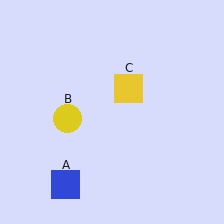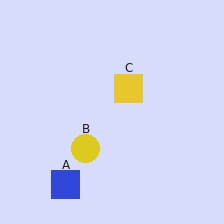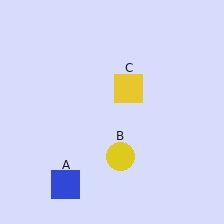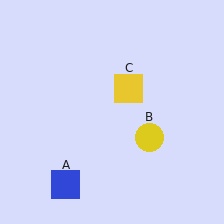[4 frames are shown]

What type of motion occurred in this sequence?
The yellow circle (object B) rotated counterclockwise around the center of the scene.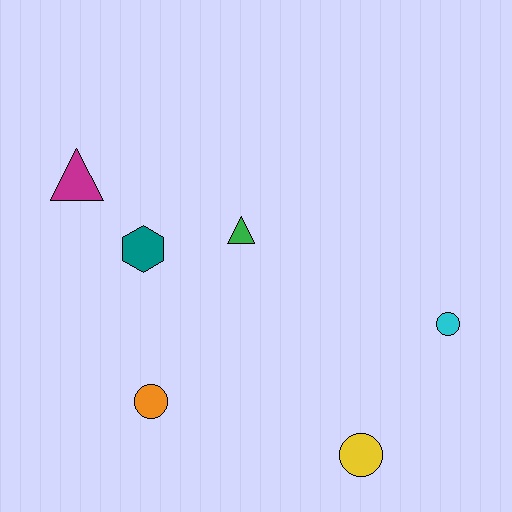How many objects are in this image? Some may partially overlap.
There are 6 objects.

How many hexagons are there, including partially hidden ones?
There is 1 hexagon.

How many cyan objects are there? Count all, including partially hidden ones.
There is 1 cyan object.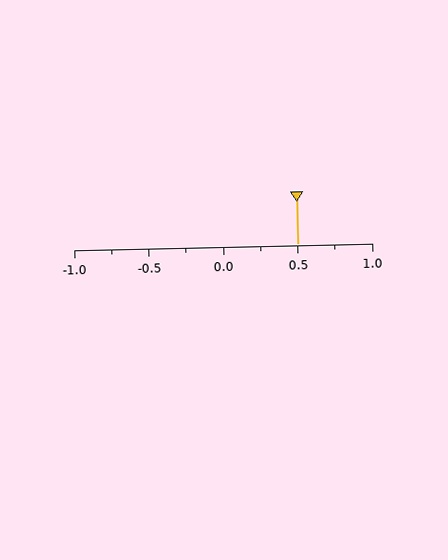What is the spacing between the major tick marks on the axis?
The major ticks are spaced 0.5 apart.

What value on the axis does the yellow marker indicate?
The marker indicates approximately 0.5.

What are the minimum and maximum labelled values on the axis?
The axis runs from -1.0 to 1.0.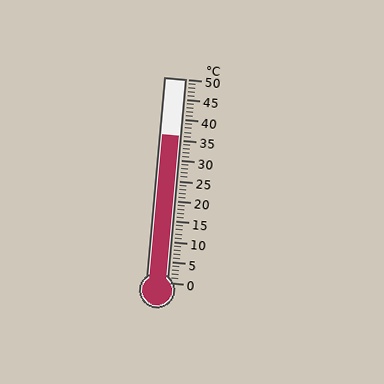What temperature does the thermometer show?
The thermometer shows approximately 36°C.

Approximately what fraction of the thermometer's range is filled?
The thermometer is filled to approximately 70% of its range.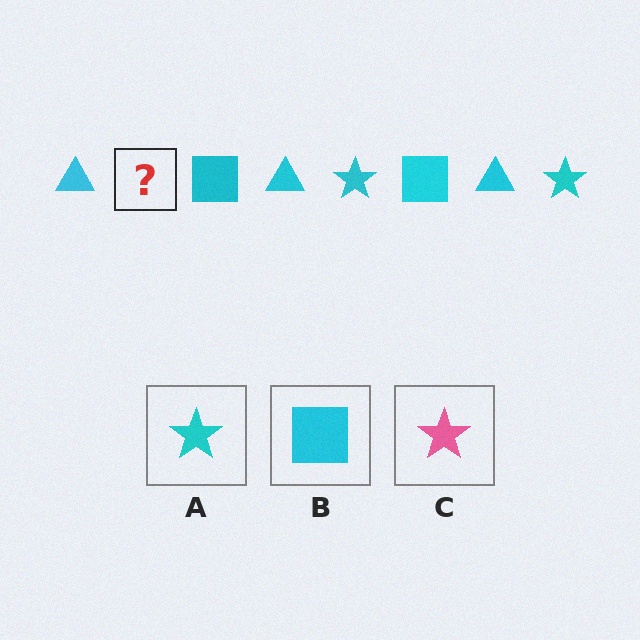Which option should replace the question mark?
Option A.